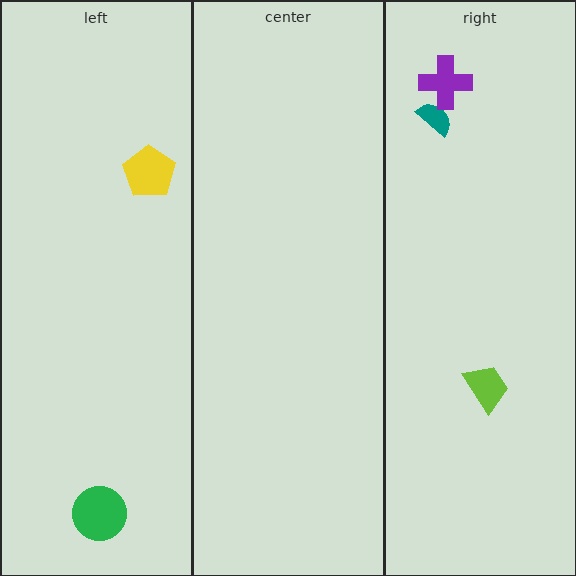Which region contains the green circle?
The left region.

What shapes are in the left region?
The yellow pentagon, the green circle.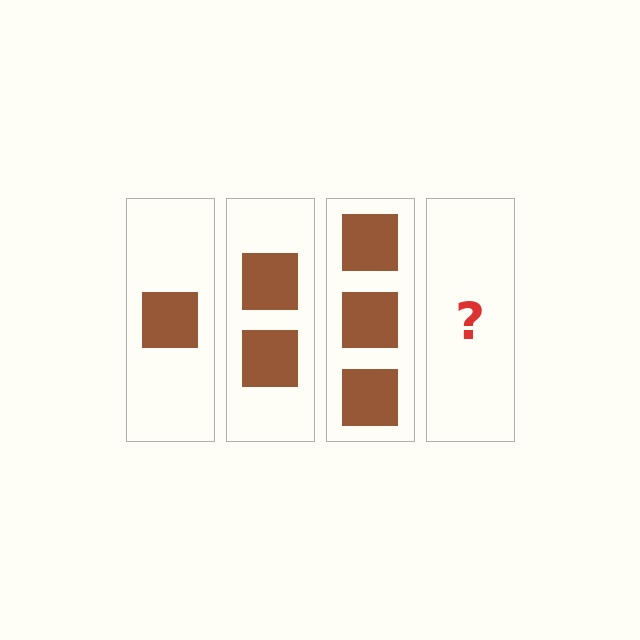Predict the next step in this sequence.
The next step is 4 squares.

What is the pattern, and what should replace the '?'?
The pattern is that each step adds one more square. The '?' should be 4 squares.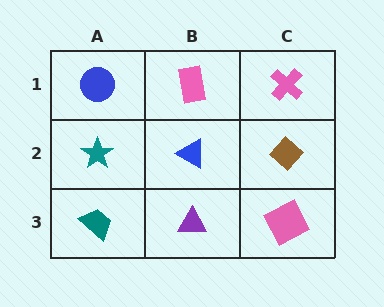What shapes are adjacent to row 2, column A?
A blue circle (row 1, column A), a teal trapezoid (row 3, column A), a blue triangle (row 2, column B).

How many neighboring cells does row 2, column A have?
3.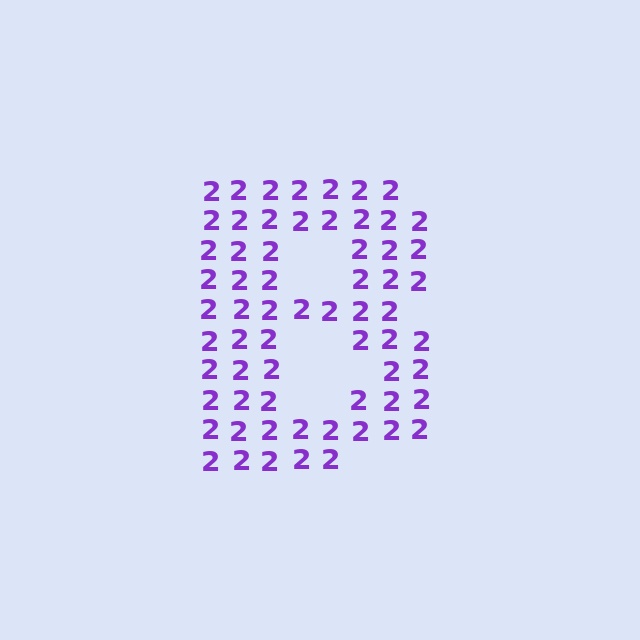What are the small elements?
The small elements are digit 2's.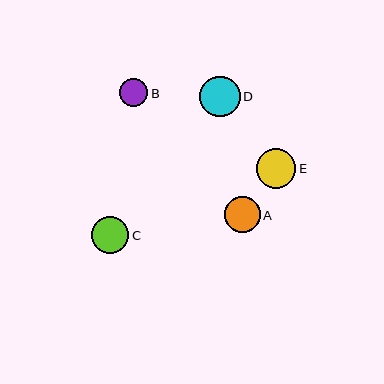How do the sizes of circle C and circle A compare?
Circle C and circle A are approximately the same size.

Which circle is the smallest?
Circle B is the smallest with a size of approximately 28 pixels.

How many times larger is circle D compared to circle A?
Circle D is approximately 1.1 times the size of circle A.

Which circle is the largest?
Circle D is the largest with a size of approximately 40 pixels.